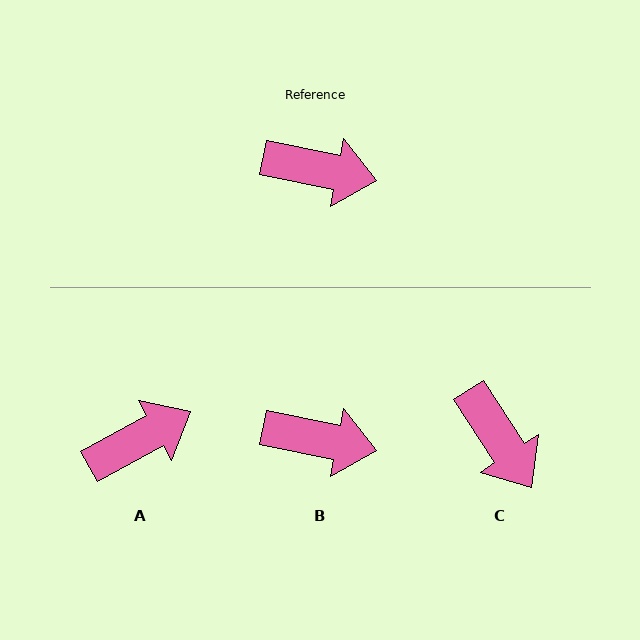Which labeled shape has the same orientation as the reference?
B.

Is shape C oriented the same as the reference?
No, it is off by about 46 degrees.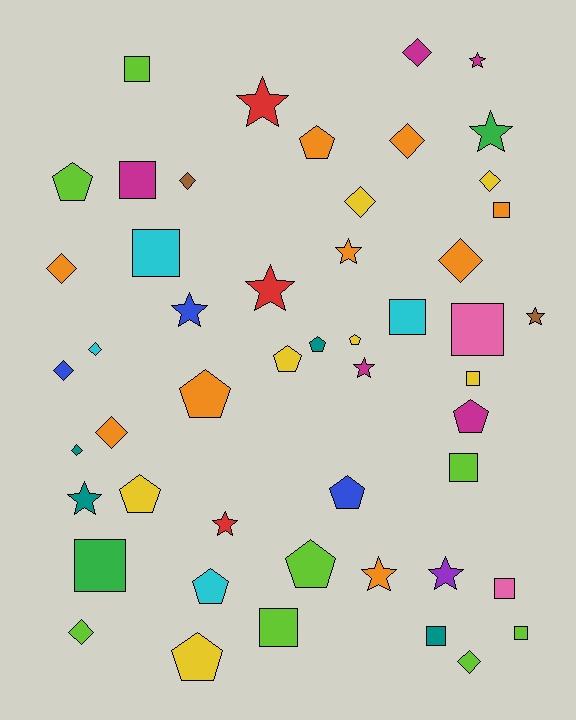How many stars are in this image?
There are 12 stars.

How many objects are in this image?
There are 50 objects.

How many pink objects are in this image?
There are 2 pink objects.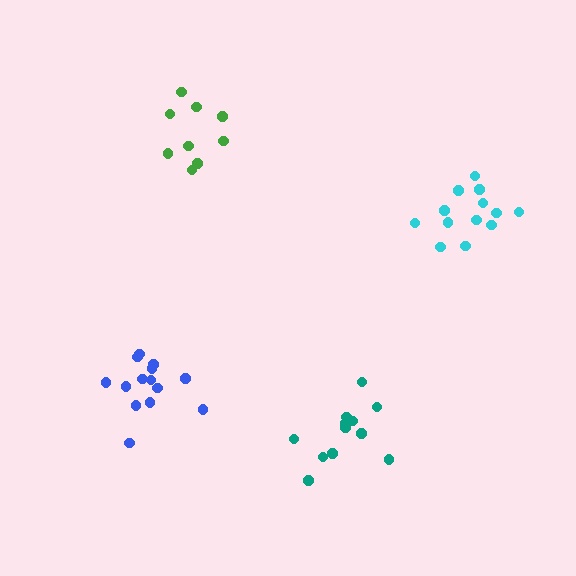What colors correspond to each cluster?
The clusters are colored: green, teal, blue, cyan.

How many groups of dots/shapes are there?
There are 4 groups.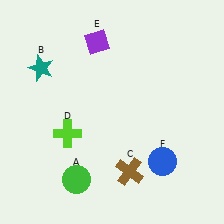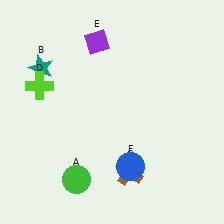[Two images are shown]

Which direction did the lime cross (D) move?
The lime cross (D) moved up.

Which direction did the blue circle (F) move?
The blue circle (F) moved left.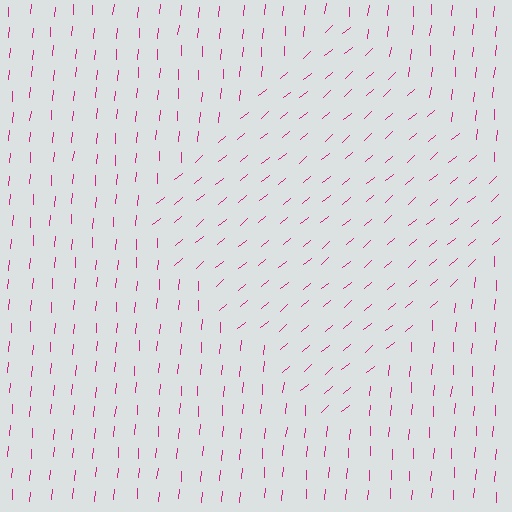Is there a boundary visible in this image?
Yes, there is a texture boundary formed by a change in line orientation.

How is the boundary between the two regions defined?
The boundary is defined purely by a change in line orientation (approximately 45 degrees difference). All lines are the same color and thickness.